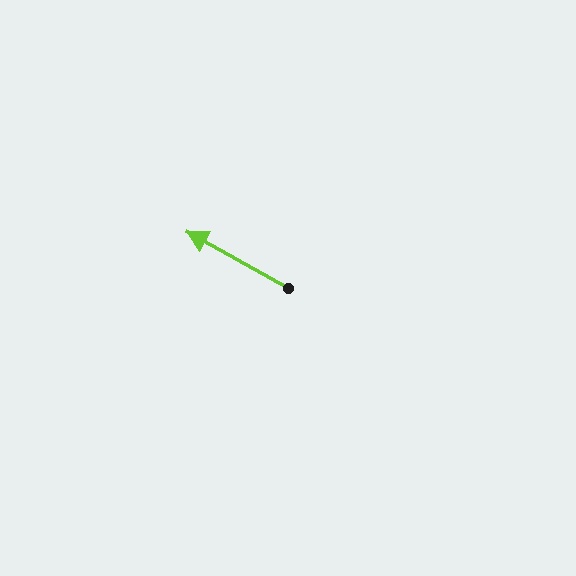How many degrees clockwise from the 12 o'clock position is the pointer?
Approximately 299 degrees.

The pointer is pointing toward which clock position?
Roughly 10 o'clock.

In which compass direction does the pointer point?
Northwest.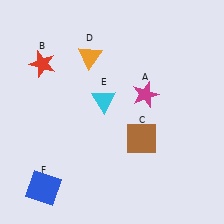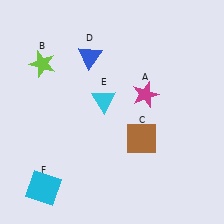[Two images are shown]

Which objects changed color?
B changed from red to lime. D changed from orange to blue. F changed from blue to cyan.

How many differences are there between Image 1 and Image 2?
There are 3 differences between the two images.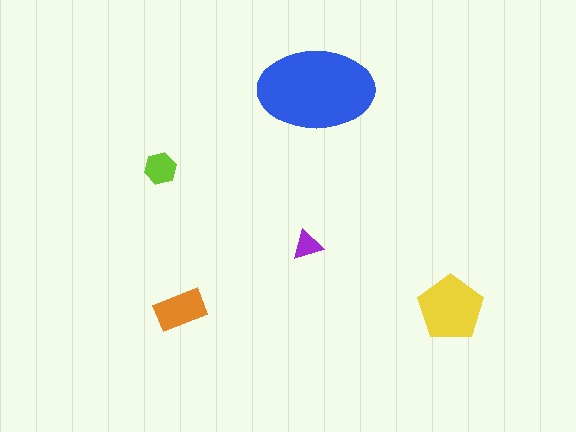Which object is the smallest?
The purple triangle.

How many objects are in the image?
There are 5 objects in the image.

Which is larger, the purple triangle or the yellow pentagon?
The yellow pentagon.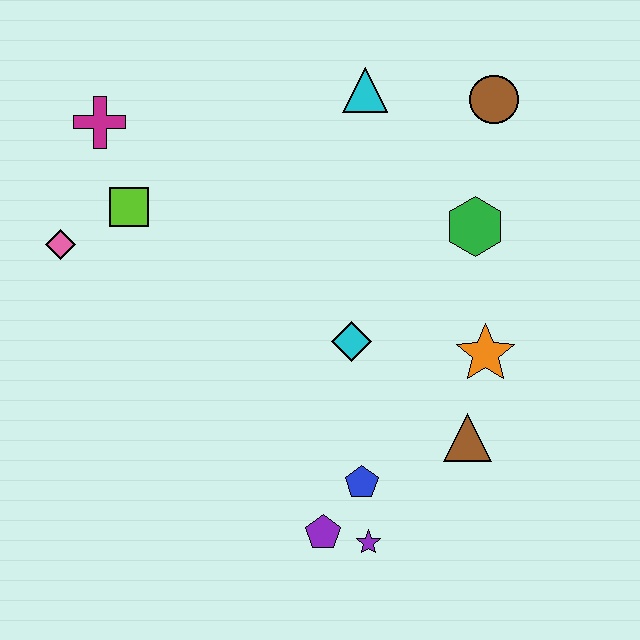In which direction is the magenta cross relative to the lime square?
The magenta cross is above the lime square.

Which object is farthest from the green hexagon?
The pink diamond is farthest from the green hexagon.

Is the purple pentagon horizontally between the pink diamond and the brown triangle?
Yes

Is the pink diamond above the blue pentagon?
Yes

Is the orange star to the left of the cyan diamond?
No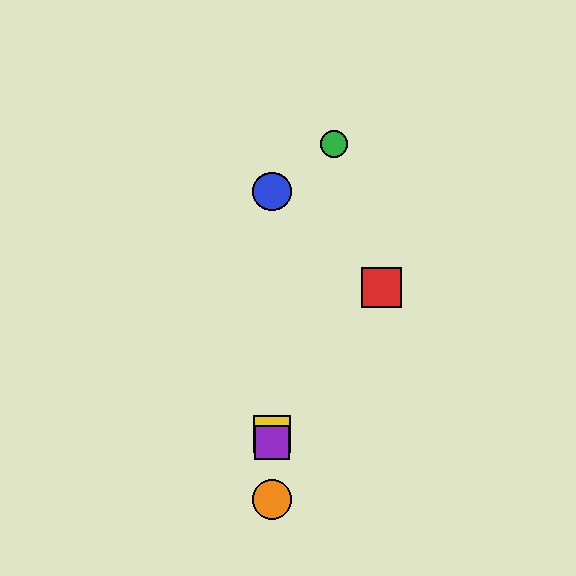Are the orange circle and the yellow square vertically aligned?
Yes, both are at x≈272.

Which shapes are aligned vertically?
The blue circle, the yellow square, the purple square, the orange circle are aligned vertically.